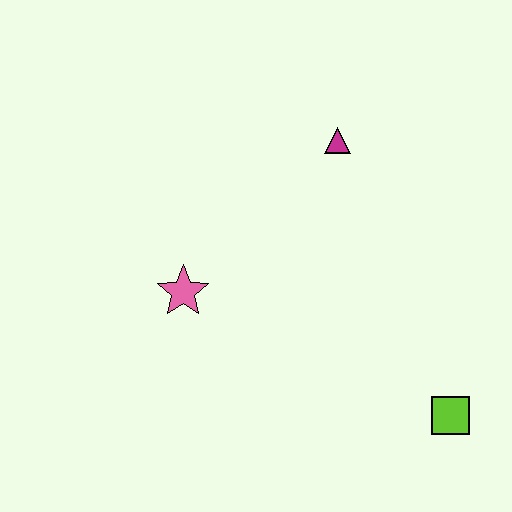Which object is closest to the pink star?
The magenta triangle is closest to the pink star.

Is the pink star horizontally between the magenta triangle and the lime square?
No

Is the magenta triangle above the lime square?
Yes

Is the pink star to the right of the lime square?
No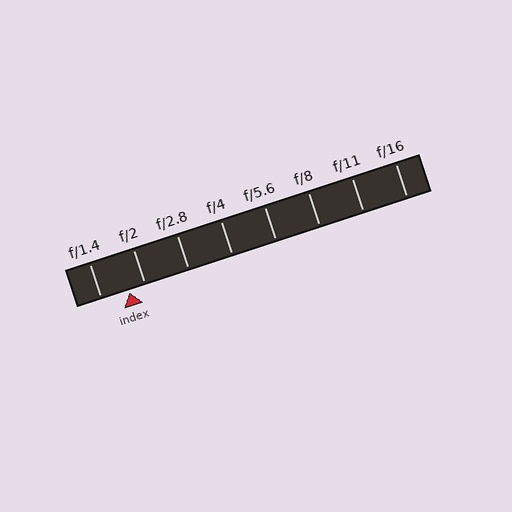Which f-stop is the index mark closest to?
The index mark is closest to f/2.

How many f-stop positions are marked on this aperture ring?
There are 8 f-stop positions marked.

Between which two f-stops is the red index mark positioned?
The index mark is between f/1.4 and f/2.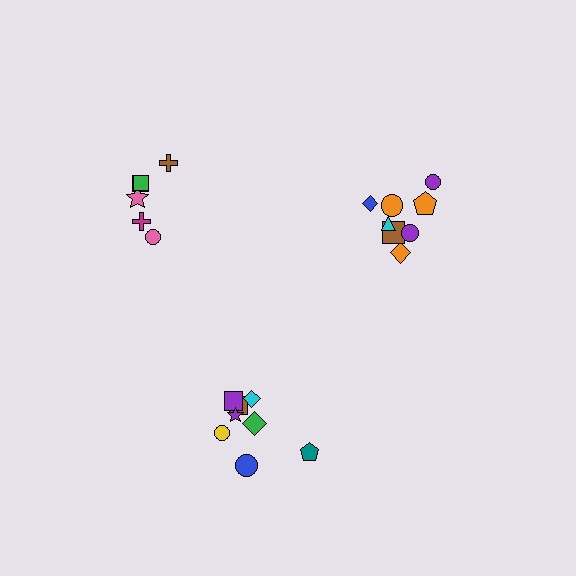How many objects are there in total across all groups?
There are 22 objects.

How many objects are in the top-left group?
There are 6 objects.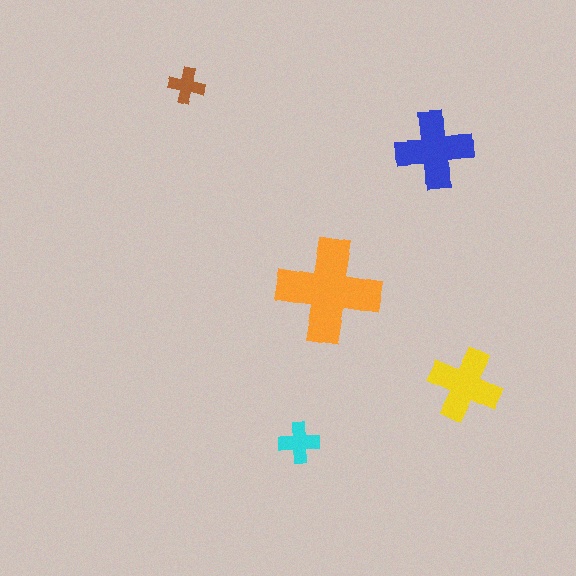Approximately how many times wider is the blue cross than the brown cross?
About 2 times wider.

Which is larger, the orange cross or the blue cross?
The orange one.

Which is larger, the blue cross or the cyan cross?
The blue one.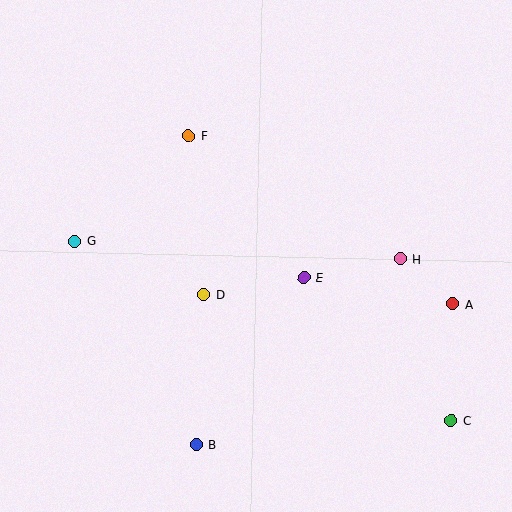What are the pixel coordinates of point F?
Point F is at (188, 136).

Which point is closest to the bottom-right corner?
Point C is closest to the bottom-right corner.